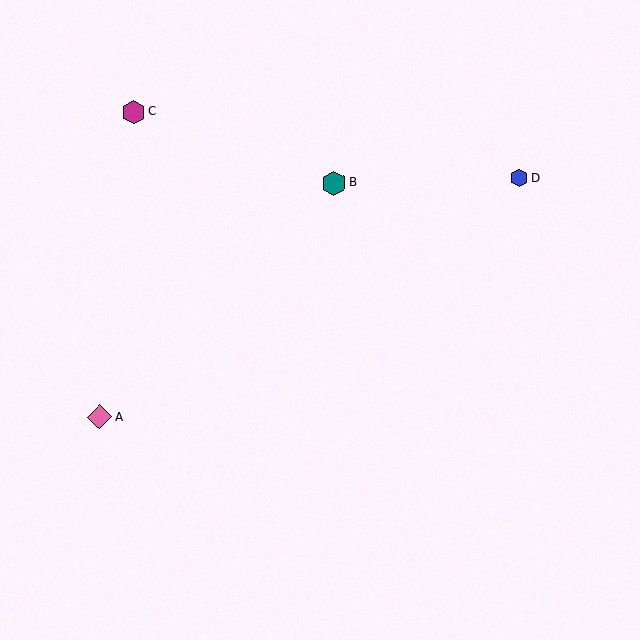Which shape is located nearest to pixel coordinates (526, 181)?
The blue hexagon (labeled D) at (520, 178) is nearest to that location.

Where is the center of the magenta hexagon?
The center of the magenta hexagon is at (133, 112).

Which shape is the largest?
The teal hexagon (labeled B) is the largest.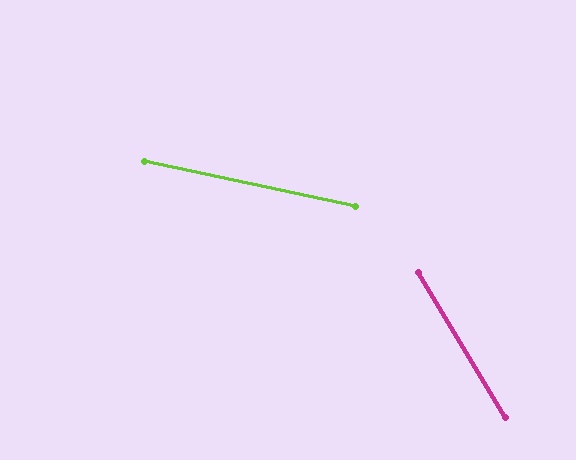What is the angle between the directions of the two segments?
Approximately 47 degrees.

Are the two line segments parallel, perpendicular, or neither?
Neither parallel nor perpendicular — they differ by about 47°.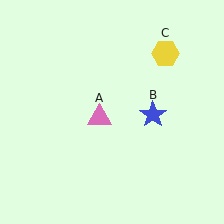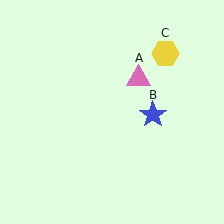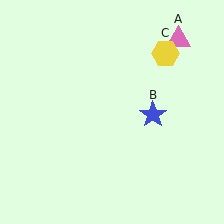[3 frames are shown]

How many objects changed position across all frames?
1 object changed position: pink triangle (object A).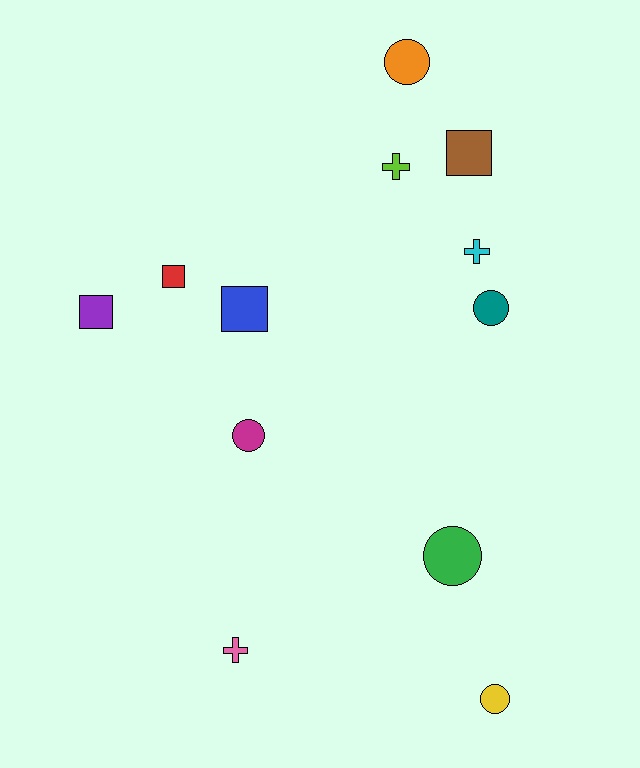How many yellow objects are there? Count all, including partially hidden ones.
There is 1 yellow object.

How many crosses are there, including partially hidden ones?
There are 3 crosses.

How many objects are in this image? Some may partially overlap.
There are 12 objects.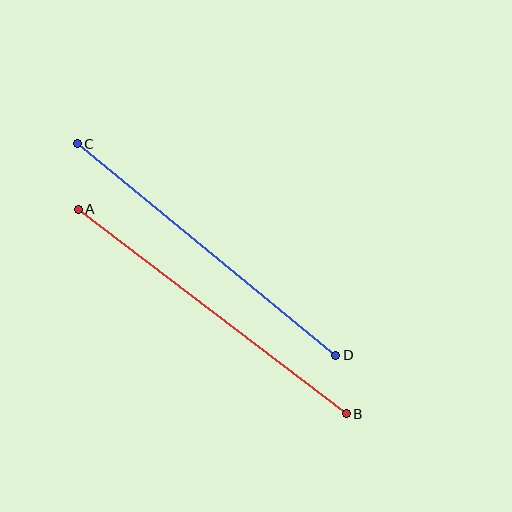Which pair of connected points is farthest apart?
Points A and B are farthest apart.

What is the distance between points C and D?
The distance is approximately 334 pixels.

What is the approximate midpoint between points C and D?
The midpoint is at approximately (206, 249) pixels.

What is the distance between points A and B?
The distance is approximately 337 pixels.